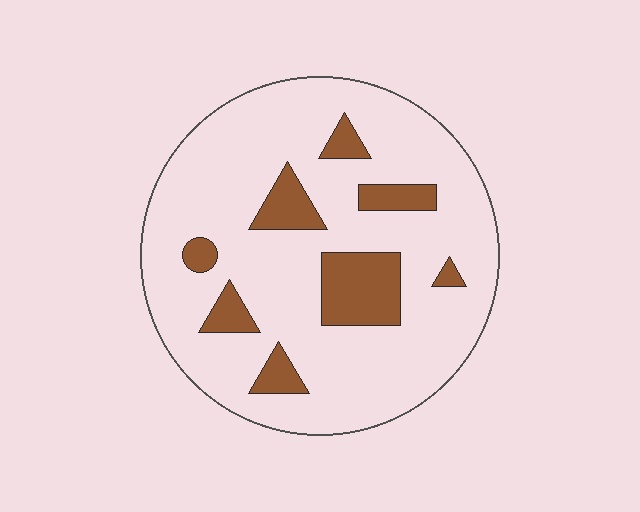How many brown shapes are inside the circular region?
8.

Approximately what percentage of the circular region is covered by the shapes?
Approximately 15%.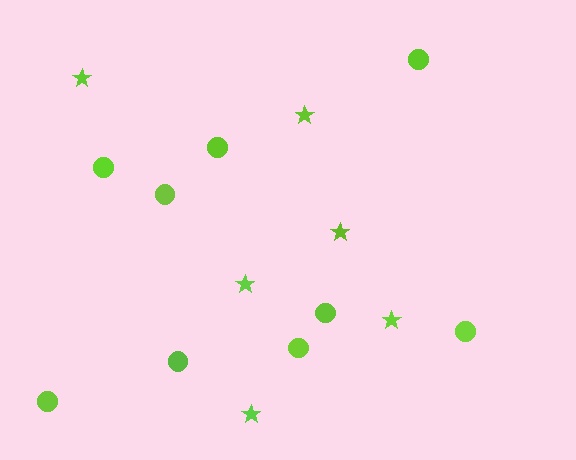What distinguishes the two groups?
There are 2 groups: one group of circles (9) and one group of stars (6).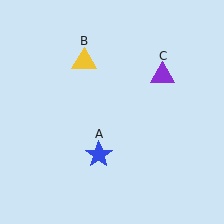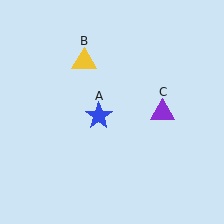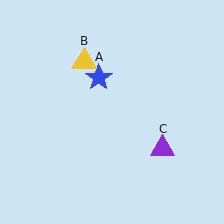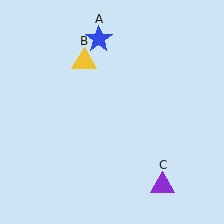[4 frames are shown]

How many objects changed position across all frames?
2 objects changed position: blue star (object A), purple triangle (object C).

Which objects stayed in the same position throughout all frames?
Yellow triangle (object B) remained stationary.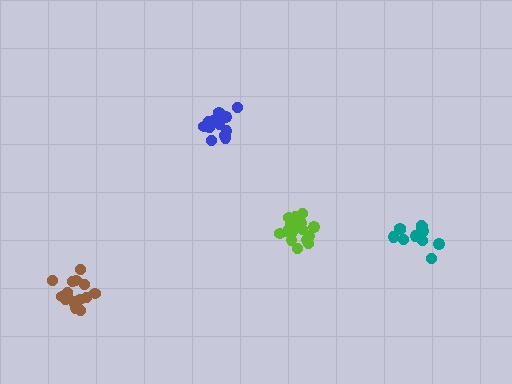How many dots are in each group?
Group 1: 13 dots, Group 2: 17 dots, Group 3: 17 dots, Group 4: 15 dots (62 total).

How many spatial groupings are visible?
There are 4 spatial groupings.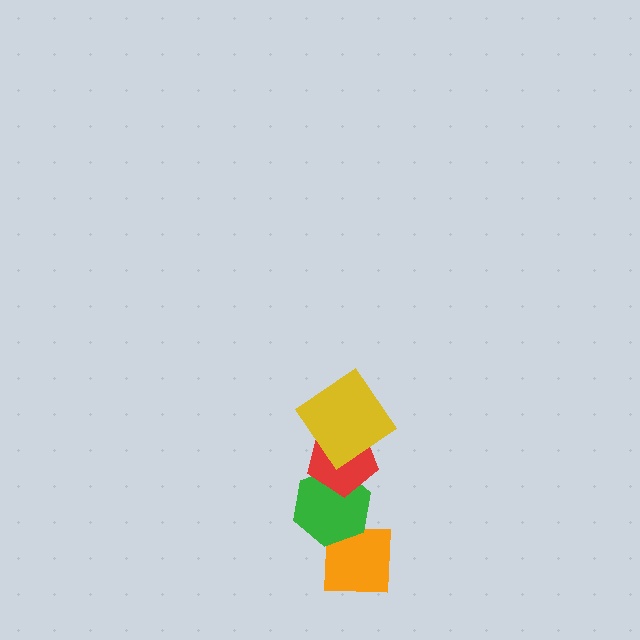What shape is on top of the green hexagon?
The red pentagon is on top of the green hexagon.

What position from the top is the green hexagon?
The green hexagon is 3rd from the top.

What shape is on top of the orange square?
The green hexagon is on top of the orange square.